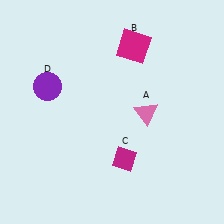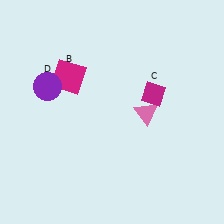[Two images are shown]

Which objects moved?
The objects that moved are: the magenta square (B), the magenta diamond (C).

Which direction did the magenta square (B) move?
The magenta square (B) moved left.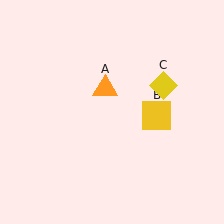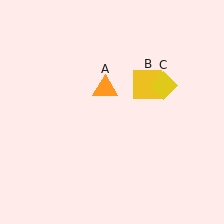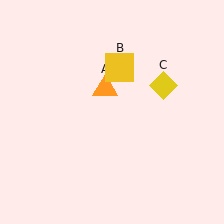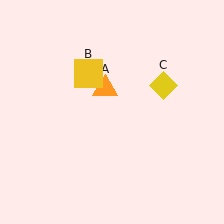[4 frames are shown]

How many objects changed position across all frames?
1 object changed position: yellow square (object B).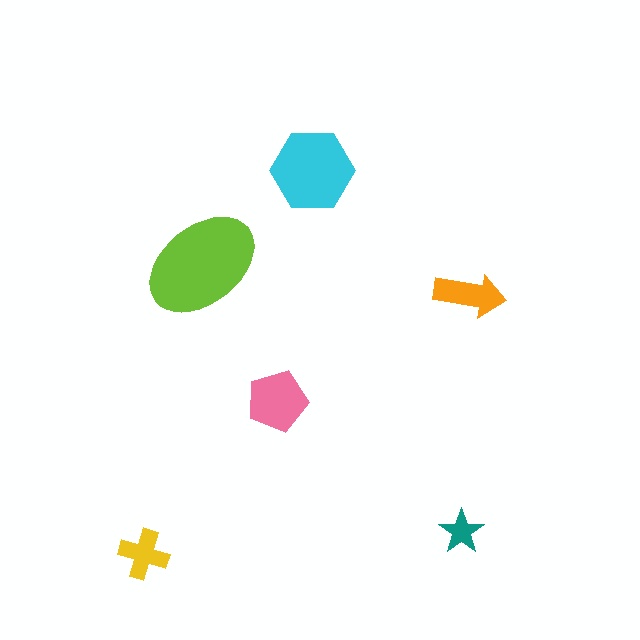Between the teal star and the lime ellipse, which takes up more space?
The lime ellipse.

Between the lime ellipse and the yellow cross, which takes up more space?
The lime ellipse.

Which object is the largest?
The lime ellipse.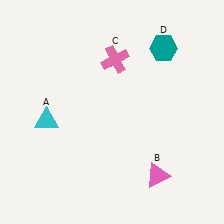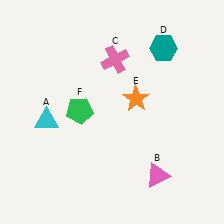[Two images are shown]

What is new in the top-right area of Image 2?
An orange star (E) was added in the top-right area of Image 2.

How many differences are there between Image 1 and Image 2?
There are 2 differences between the two images.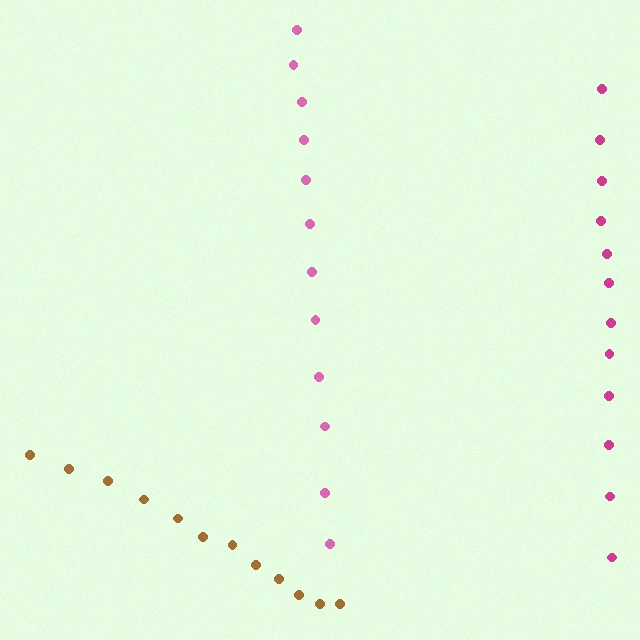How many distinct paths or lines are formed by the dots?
There are 3 distinct paths.